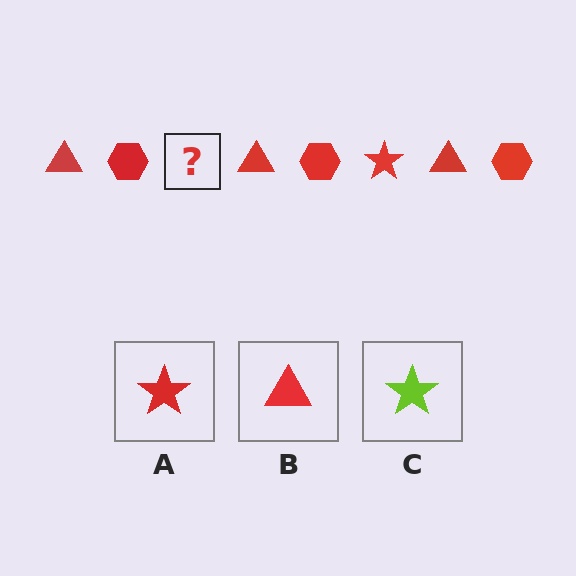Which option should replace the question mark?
Option A.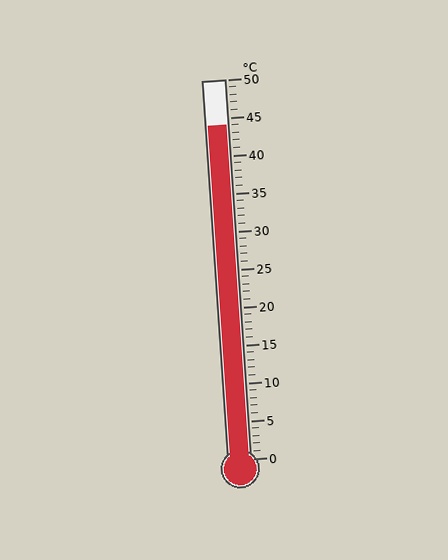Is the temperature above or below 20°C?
The temperature is above 20°C.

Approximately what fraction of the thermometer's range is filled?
The thermometer is filled to approximately 90% of its range.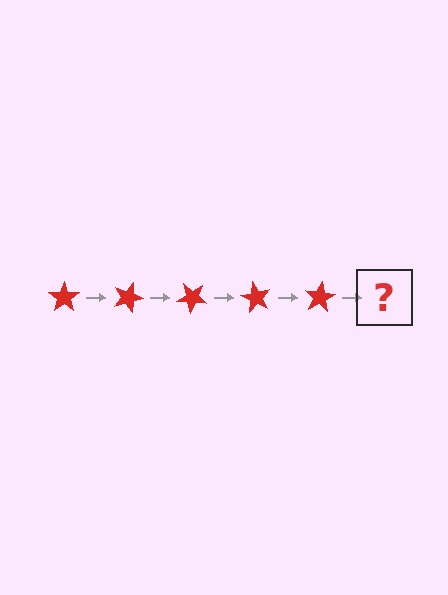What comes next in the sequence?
The next element should be a red star rotated 100 degrees.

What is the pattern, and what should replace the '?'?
The pattern is that the star rotates 20 degrees each step. The '?' should be a red star rotated 100 degrees.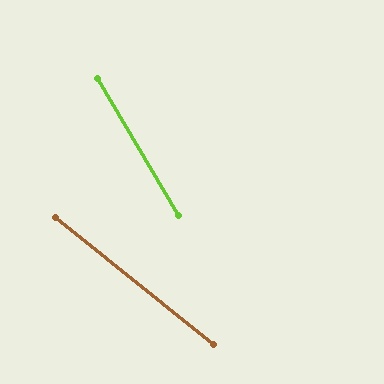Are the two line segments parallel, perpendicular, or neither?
Neither parallel nor perpendicular — they differ by about 21°.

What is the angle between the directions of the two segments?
Approximately 21 degrees.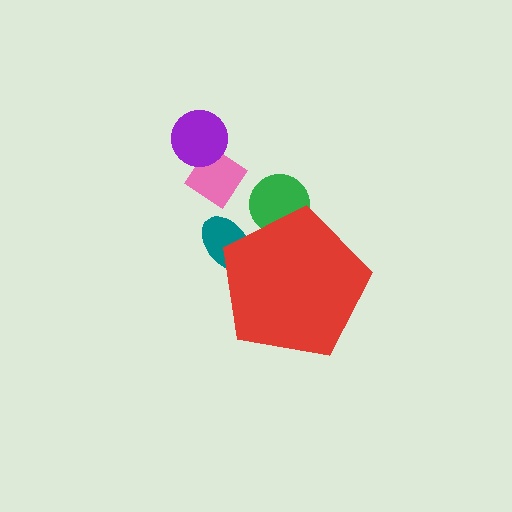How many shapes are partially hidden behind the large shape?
2 shapes are partially hidden.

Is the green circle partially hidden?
Yes, the green circle is partially hidden behind the red pentagon.